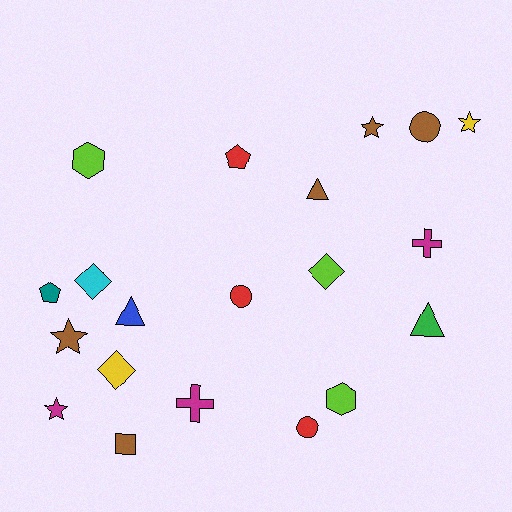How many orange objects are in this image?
There are no orange objects.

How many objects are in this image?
There are 20 objects.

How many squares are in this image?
There is 1 square.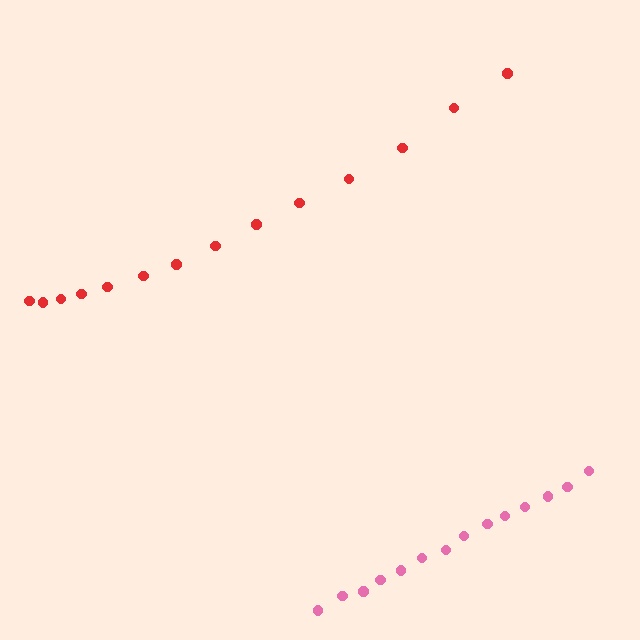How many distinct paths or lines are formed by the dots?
There are 2 distinct paths.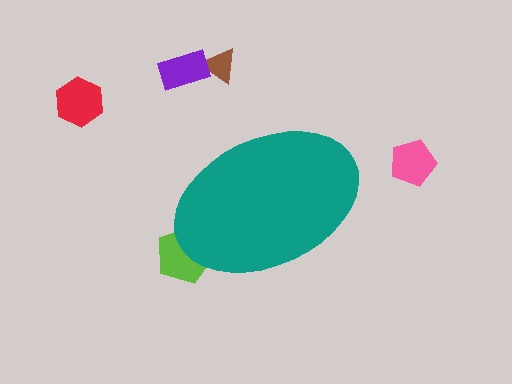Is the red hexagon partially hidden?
No, the red hexagon is fully visible.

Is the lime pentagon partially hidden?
Yes, the lime pentagon is partially hidden behind the teal ellipse.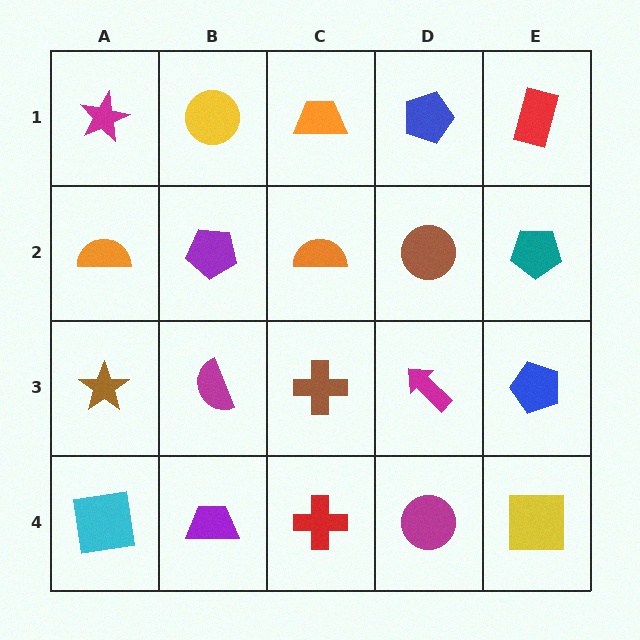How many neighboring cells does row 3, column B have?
4.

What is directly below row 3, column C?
A red cross.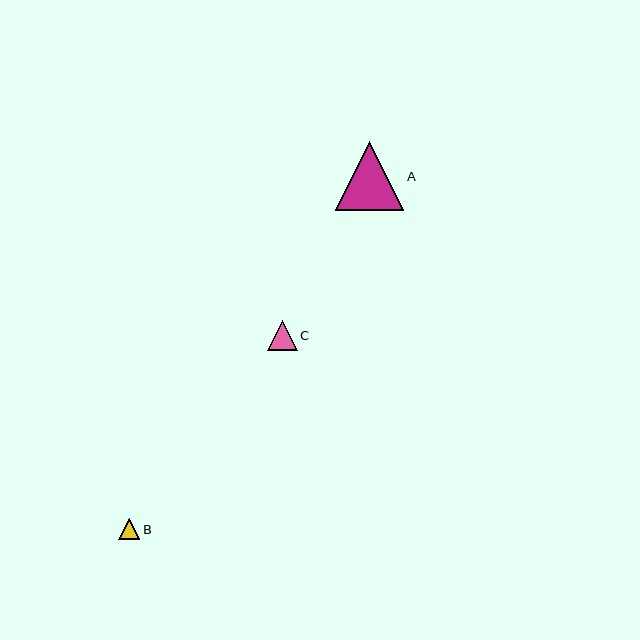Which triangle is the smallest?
Triangle B is the smallest with a size of approximately 21 pixels.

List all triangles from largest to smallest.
From largest to smallest: A, C, B.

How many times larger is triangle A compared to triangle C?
Triangle A is approximately 2.3 times the size of triangle C.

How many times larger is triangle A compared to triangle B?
Triangle A is approximately 3.3 times the size of triangle B.